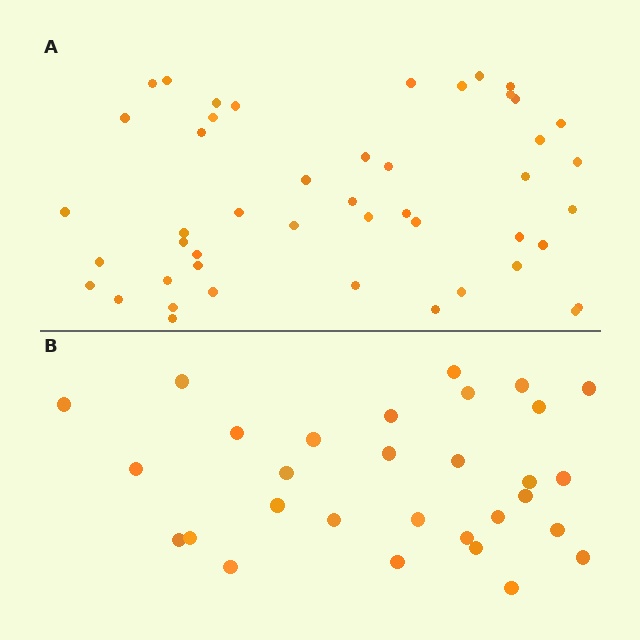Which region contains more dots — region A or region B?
Region A (the top region) has more dots.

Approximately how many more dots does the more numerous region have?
Region A has approximately 15 more dots than region B.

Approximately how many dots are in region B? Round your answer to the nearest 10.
About 30 dots.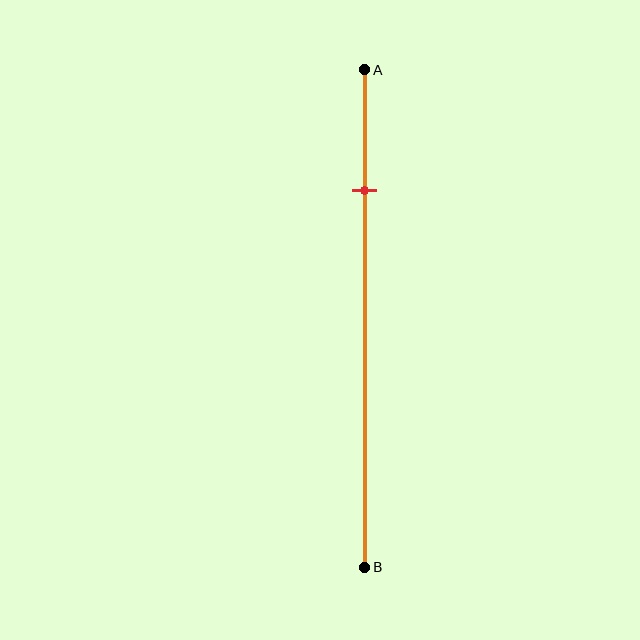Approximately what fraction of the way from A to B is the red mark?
The red mark is approximately 25% of the way from A to B.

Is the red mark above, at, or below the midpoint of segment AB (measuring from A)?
The red mark is above the midpoint of segment AB.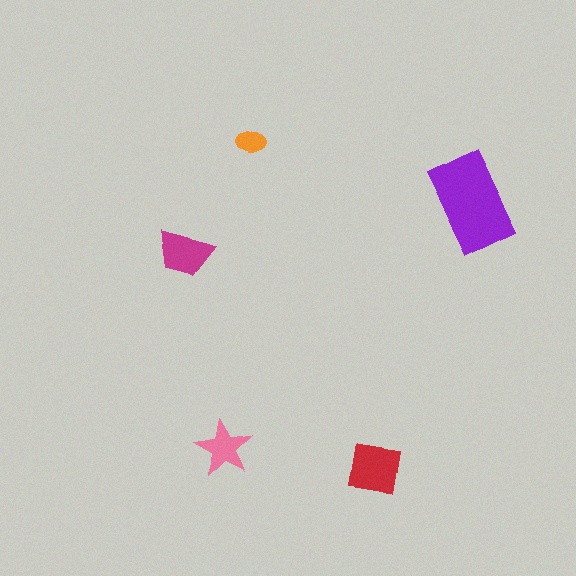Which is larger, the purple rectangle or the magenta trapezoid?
The purple rectangle.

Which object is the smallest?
The orange ellipse.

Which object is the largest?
The purple rectangle.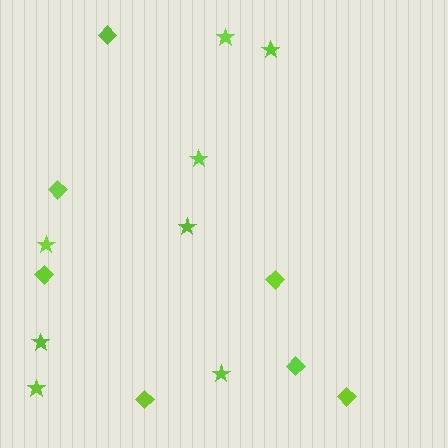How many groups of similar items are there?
There are 2 groups: one group of diamonds (7) and one group of stars (8).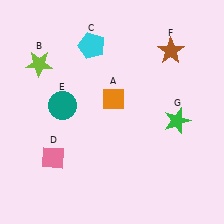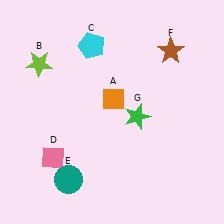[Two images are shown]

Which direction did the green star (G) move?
The green star (G) moved left.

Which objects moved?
The objects that moved are: the teal circle (E), the green star (G).